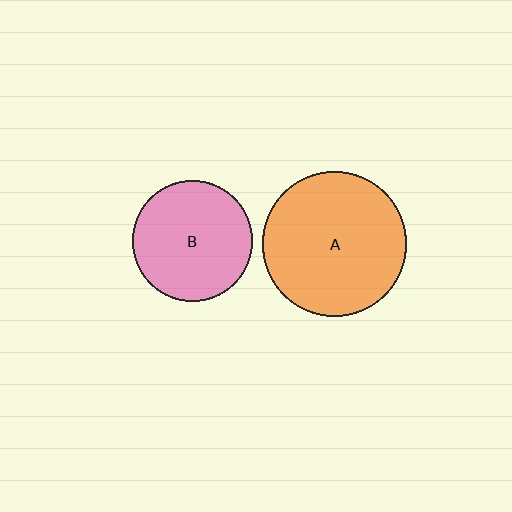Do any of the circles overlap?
No, none of the circles overlap.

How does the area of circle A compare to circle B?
Approximately 1.4 times.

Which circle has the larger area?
Circle A (orange).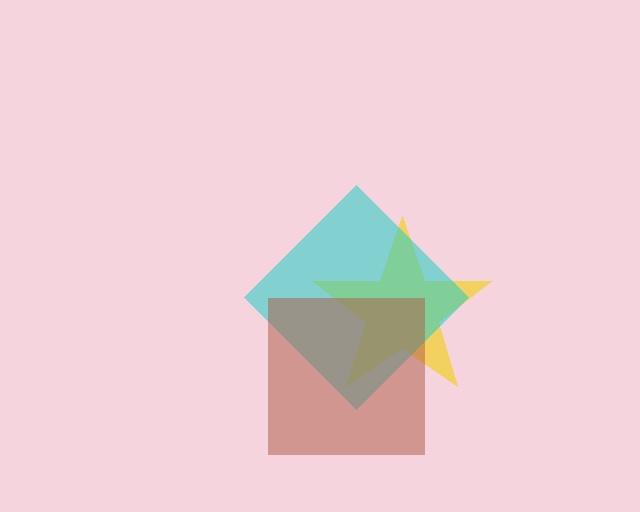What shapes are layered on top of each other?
The layered shapes are: a yellow star, a cyan diamond, a brown square.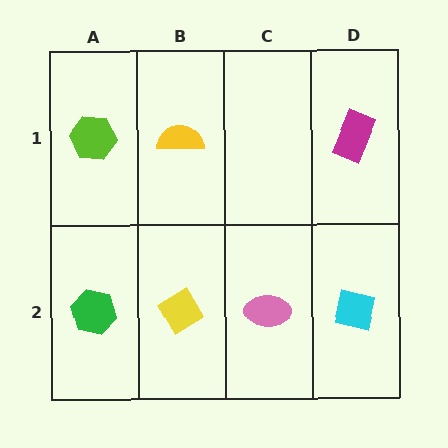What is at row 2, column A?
A green hexagon.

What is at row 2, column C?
A pink ellipse.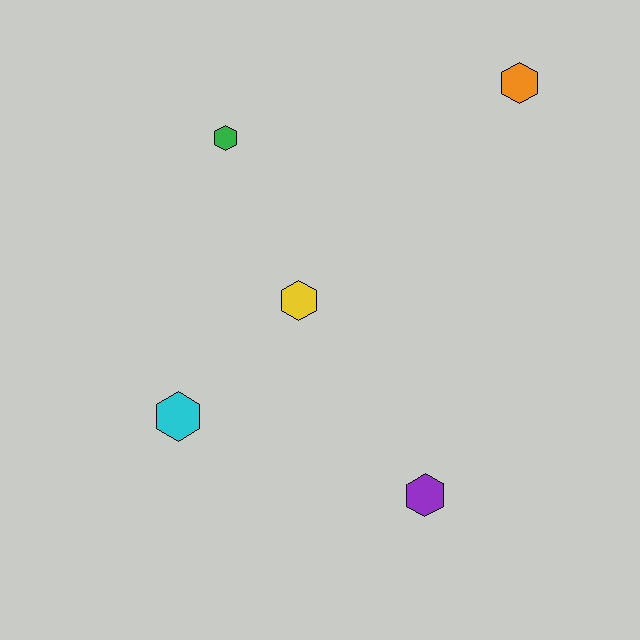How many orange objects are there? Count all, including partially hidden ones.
There is 1 orange object.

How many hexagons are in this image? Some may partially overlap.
There are 5 hexagons.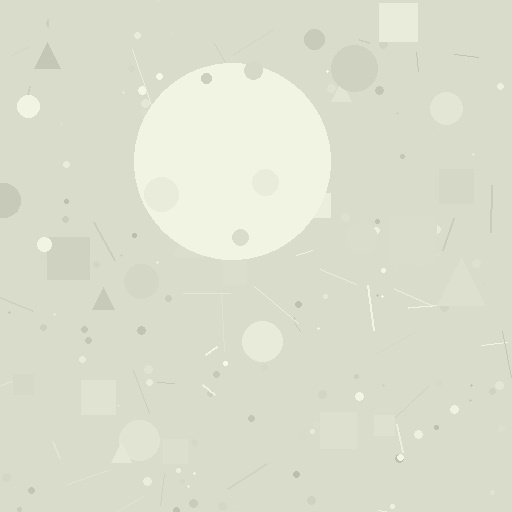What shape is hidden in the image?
A circle is hidden in the image.